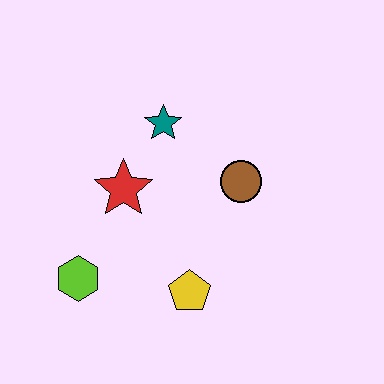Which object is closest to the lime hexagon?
The red star is closest to the lime hexagon.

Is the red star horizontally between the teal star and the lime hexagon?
Yes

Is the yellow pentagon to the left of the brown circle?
Yes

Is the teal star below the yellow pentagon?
No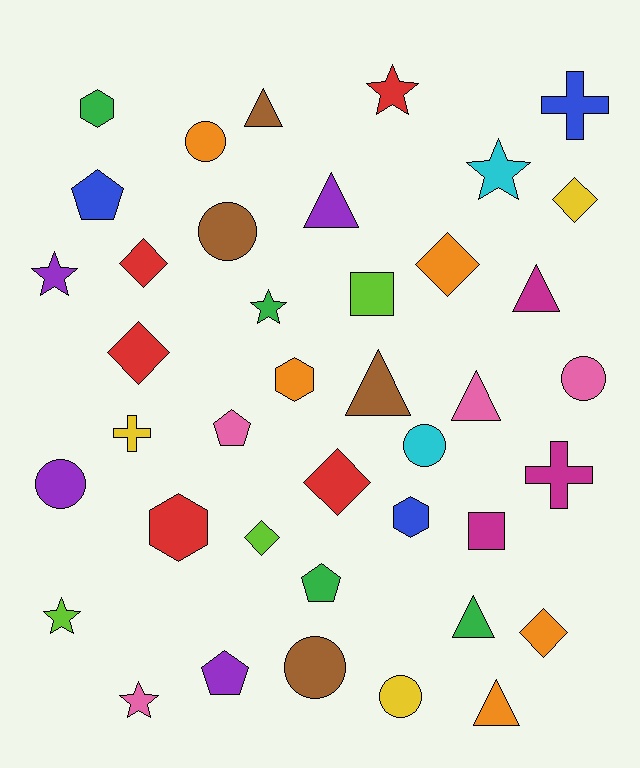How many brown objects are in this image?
There are 4 brown objects.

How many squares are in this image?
There are 2 squares.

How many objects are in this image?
There are 40 objects.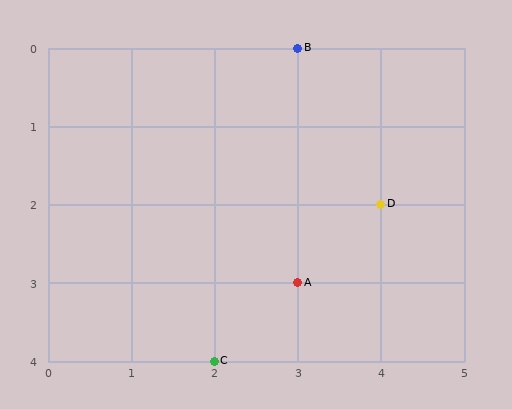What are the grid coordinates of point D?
Point D is at grid coordinates (4, 2).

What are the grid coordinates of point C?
Point C is at grid coordinates (2, 4).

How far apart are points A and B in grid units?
Points A and B are 3 rows apart.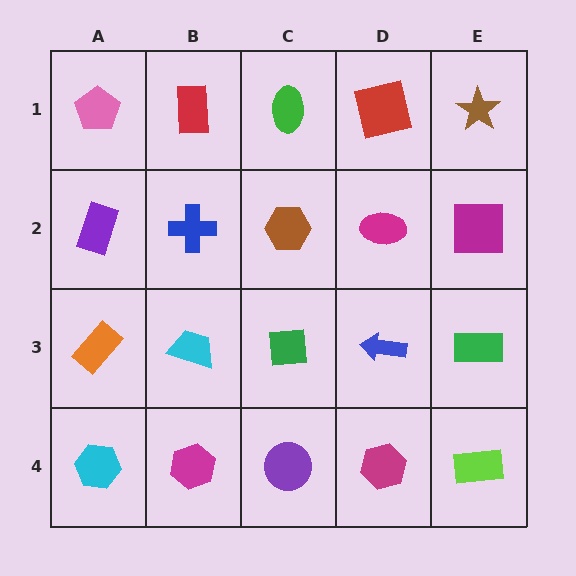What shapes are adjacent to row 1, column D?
A magenta ellipse (row 2, column D), a green ellipse (row 1, column C), a brown star (row 1, column E).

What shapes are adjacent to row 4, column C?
A green square (row 3, column C), a magenta hexagon (row 4, column B), a magenta hexagon (row 4, column D).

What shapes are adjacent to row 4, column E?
A green rectangle (row 3, column E), a magenta hexagon (row 4, column D).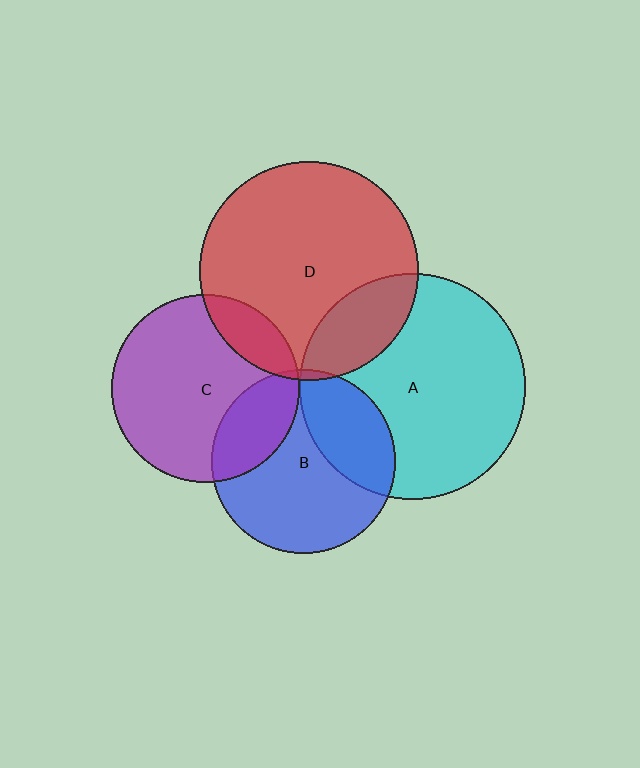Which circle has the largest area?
Circle A (cyan).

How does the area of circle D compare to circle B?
Approximately 1.4 times.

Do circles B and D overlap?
Yes.